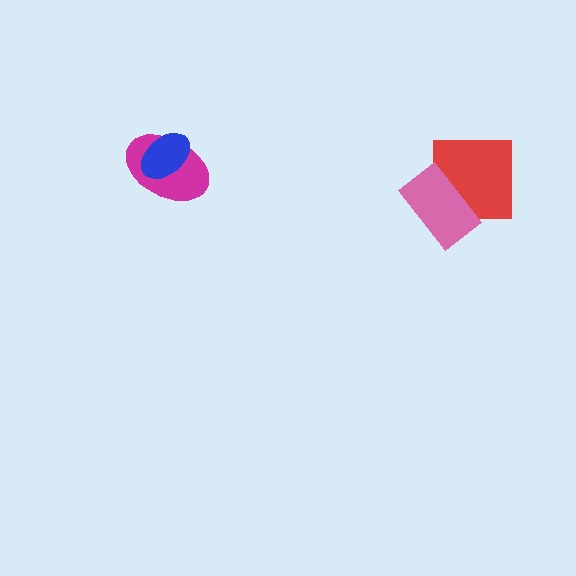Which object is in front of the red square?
The pink rectangle is in front of the red square.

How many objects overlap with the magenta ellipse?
1 object overlaps with the magenta ellipse.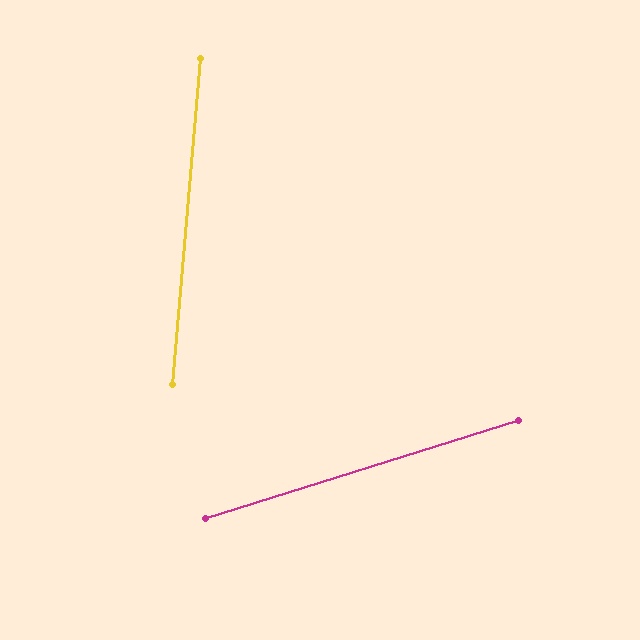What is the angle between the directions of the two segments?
Approximately 68 degrees.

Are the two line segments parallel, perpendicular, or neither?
Neither parallel nor perpendicular — they differ by about 68°.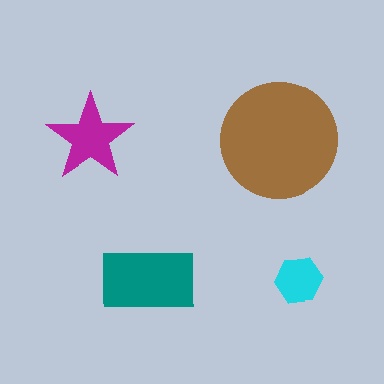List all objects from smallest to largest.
The cyan hexagon, the magenta star, the teal rectangle, the brown circle.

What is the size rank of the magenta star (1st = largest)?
3rd.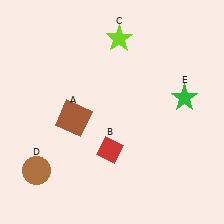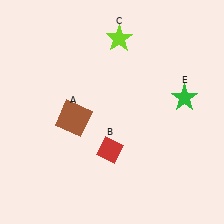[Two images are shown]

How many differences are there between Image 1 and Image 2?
There is 1 difference between the two images.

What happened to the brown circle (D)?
The brown circle (D) was removed in Image 2. It was in the bottom-left area of Image 1.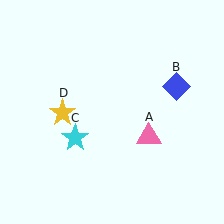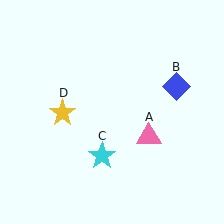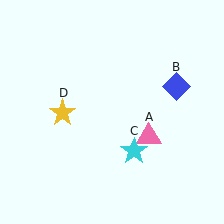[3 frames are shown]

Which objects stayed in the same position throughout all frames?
Pink triangle (object A) and blue diamond (object B) and yellow star (object D) remained stationary.